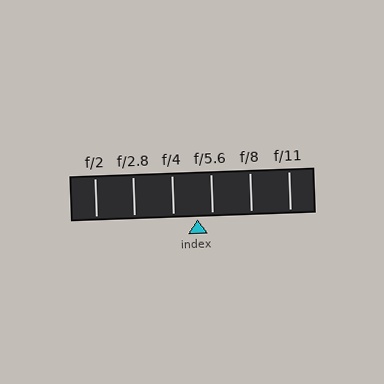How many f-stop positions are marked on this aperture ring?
There are 6 f-stop positions marked.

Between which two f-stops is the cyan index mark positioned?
The index mark is between f/4 and f/5.6.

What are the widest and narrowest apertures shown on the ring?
The widest aperture shown is f/2 and the narrowest is f/11.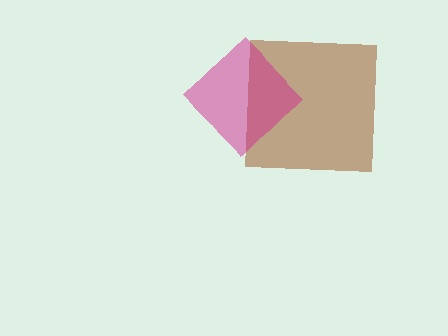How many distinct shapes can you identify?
There are 2 distinct shapes: a brown square, a magenta diamond.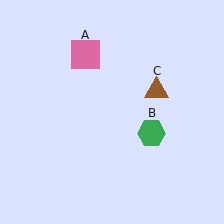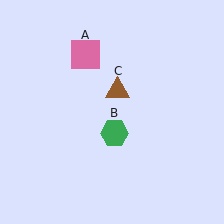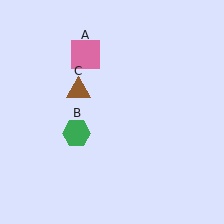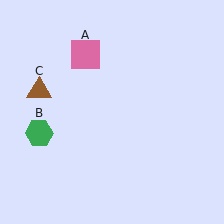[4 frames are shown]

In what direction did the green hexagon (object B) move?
The green hexagon (object B) moved left.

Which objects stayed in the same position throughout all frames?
Pink square (object A) remained stationary.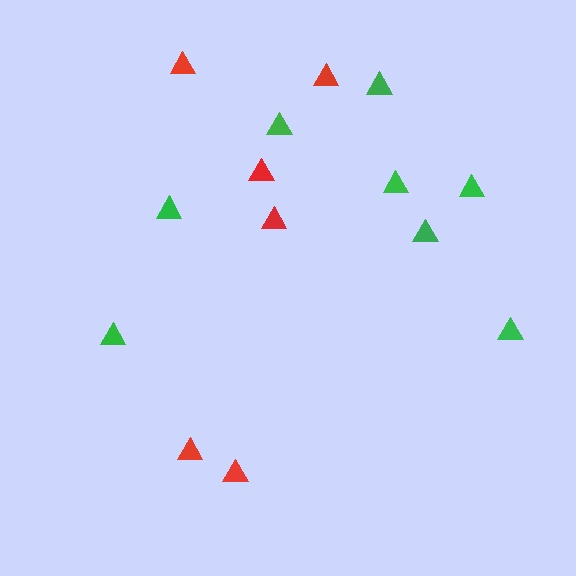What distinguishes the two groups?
There are 2 groups: one group of green triangles (8) and one group of red triangles (6).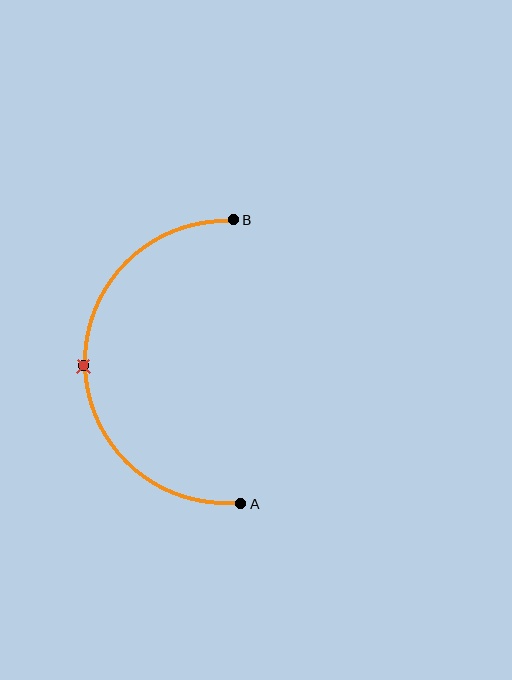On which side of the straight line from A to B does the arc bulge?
The arc bulges to the left of the straight line connecting A and B.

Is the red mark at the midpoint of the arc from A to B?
Yes. The red mark lies on the arc at equal arc-length from both A and B — it is the arc midpoint.